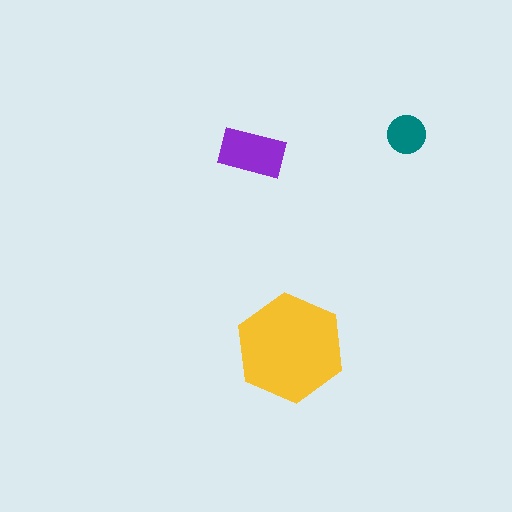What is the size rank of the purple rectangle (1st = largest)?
2nd.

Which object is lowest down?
The yellow hexagon is bottommost.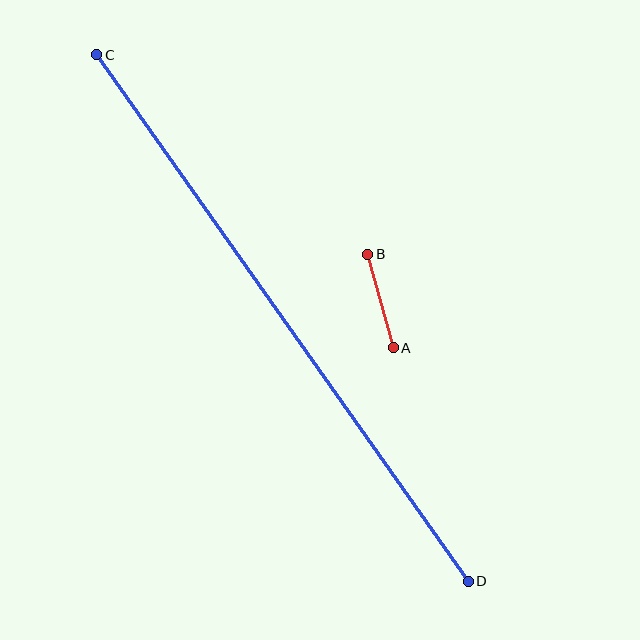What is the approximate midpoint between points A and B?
The midpoint is at approximately (381, 301) pixels.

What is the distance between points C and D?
The distance is approximately 644 pixels.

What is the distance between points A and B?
The distance is approximately 97 pixels.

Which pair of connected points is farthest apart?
Points C and D are farthest apart.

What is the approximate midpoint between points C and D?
The midpoint is at approximately (282, 318) pixels.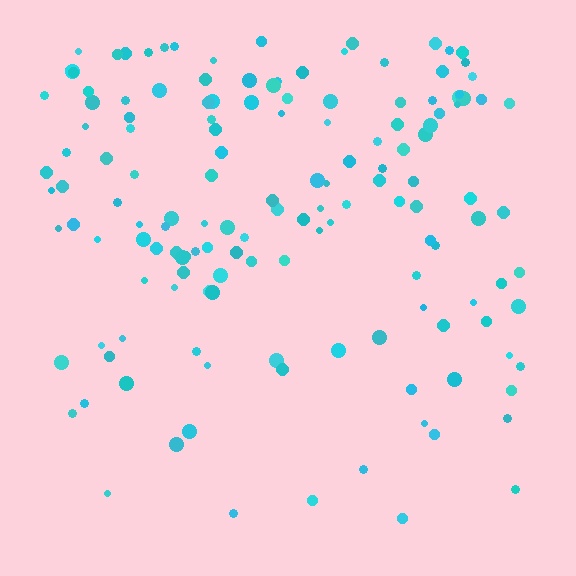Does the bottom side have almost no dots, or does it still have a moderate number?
Still a moderate number, just noticeably fewer than the top.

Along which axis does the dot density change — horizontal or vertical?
Vertical.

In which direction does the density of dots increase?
From bottom to top, with the top side densest.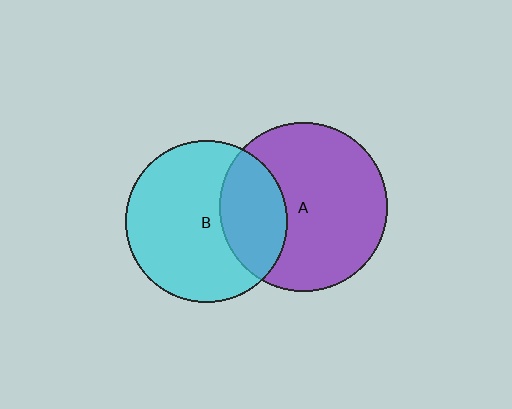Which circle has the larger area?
Circle A (purple).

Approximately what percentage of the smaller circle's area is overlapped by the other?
Approximately 30%.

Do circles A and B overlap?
Yes.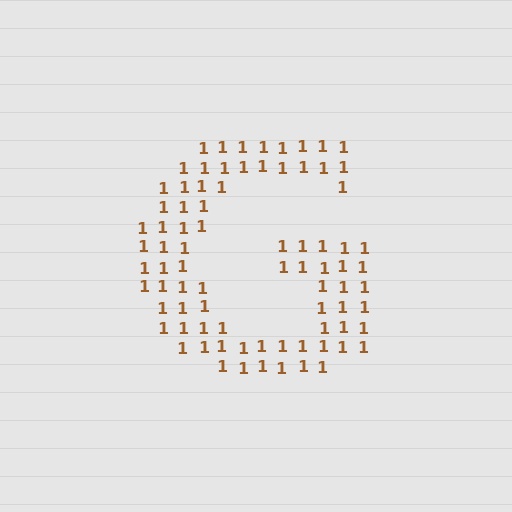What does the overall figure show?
The overall figure shows the letter G.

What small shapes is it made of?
It is made of small digit 1's.